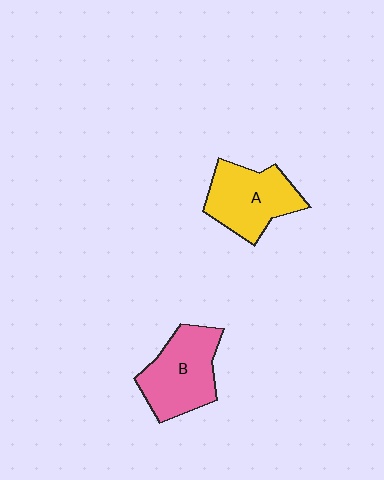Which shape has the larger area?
Shape B (pink).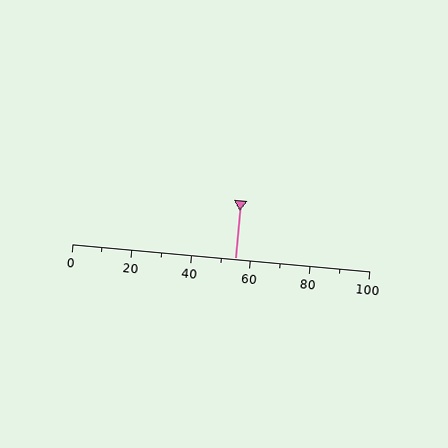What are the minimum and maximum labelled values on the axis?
The axis runs from 0 to 100.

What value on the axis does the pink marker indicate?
The marker indicates approximately 55.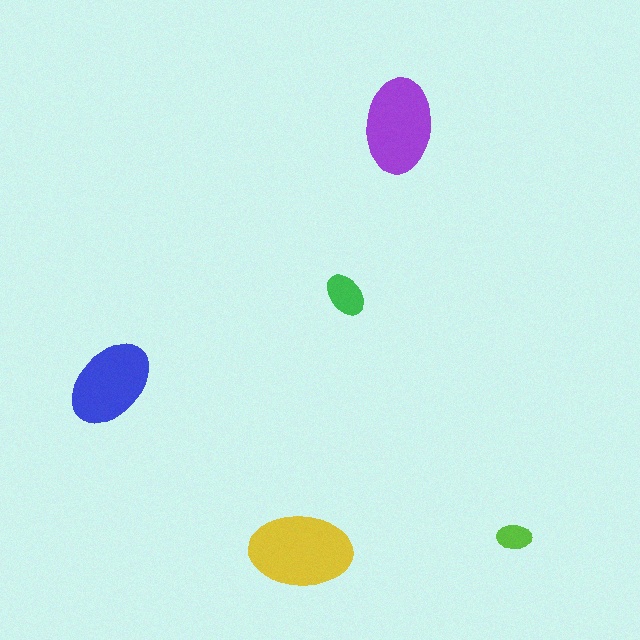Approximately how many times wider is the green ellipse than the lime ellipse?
About 1.5 times wider.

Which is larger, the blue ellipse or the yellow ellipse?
The yellow one.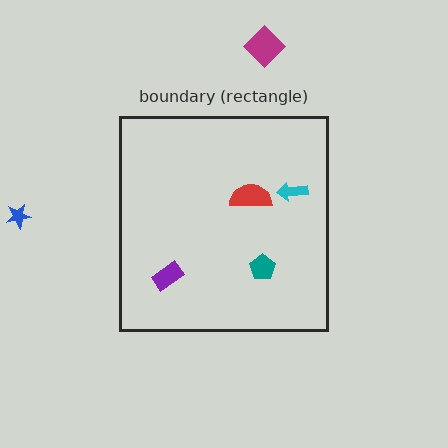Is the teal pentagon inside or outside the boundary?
Inside.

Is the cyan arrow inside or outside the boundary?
Inside.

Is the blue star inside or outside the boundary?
Outside.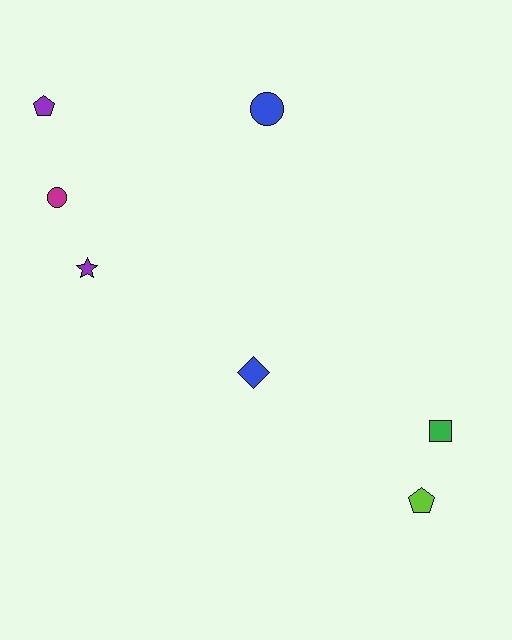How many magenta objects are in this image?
There is 1 magenta object.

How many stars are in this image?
There is 1 star.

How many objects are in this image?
There are 7 objects.